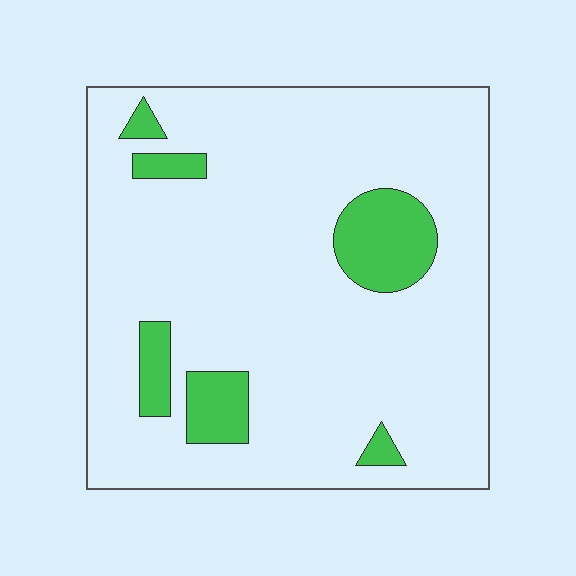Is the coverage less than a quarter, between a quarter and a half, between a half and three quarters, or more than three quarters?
Less than a quarter.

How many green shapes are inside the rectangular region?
6.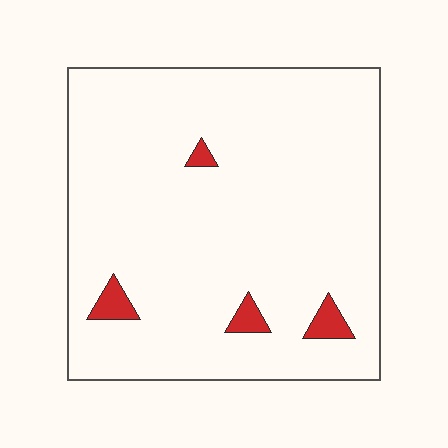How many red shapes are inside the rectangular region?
4.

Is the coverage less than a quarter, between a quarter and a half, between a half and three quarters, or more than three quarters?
Less than a quarter.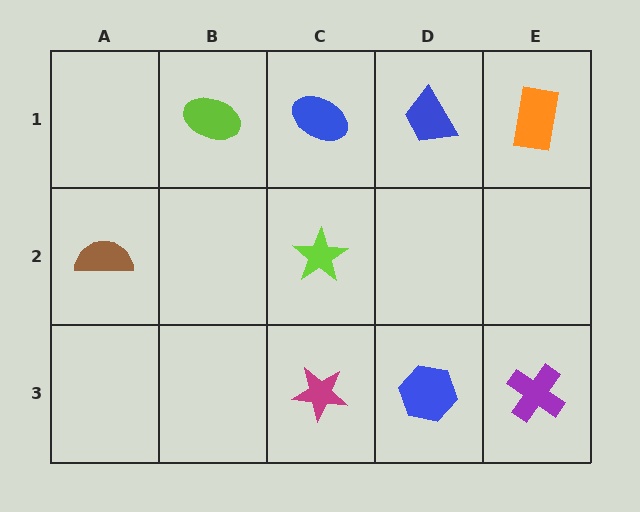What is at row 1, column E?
An orange rectangle.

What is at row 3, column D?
A blue hexagon.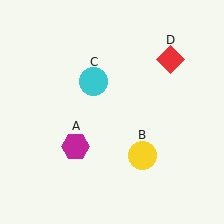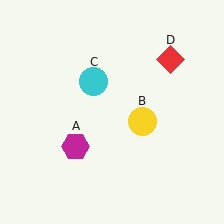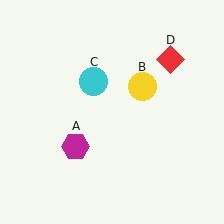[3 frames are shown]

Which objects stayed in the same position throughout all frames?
Magenta hexagon (object A) and cyan circle (object C) and red diamond (object D) remained stationary.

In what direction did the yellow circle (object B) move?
The yellow circle (object B) moved up.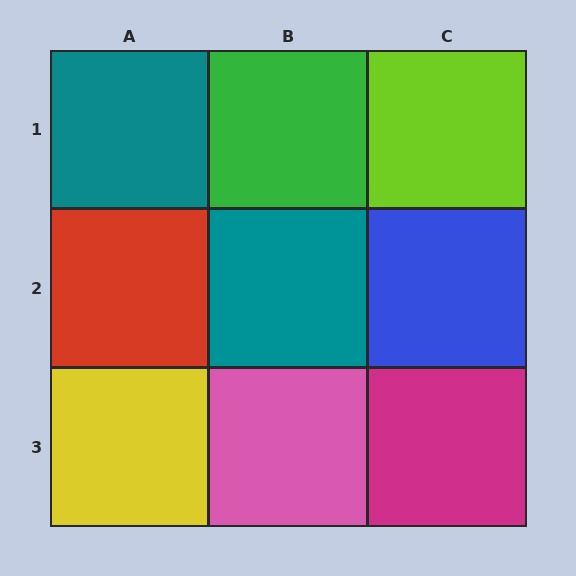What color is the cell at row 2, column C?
Blue.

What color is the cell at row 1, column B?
Green.